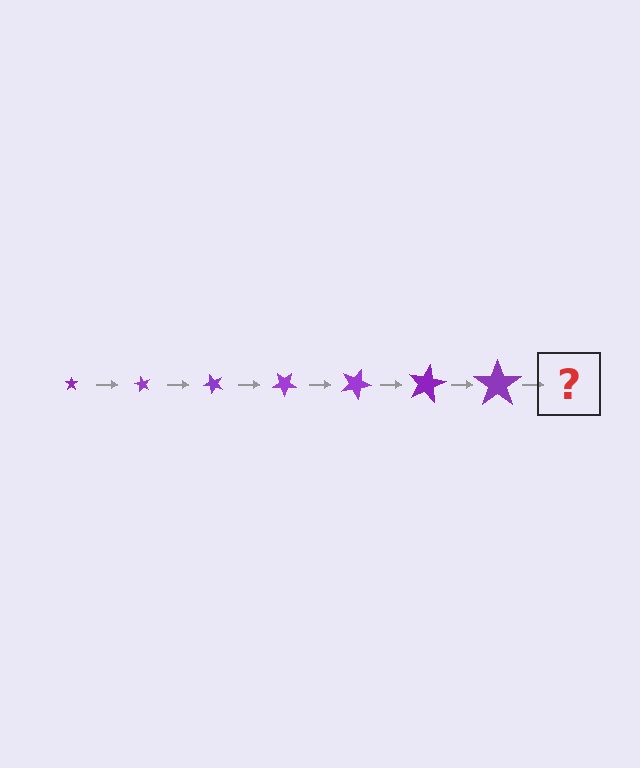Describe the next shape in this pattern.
It should be a star, larger than the previous one and rotated 420 degrees from the start.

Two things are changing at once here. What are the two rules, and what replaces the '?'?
The two rules are that the star grows larger each step and it rotates 60 degrees each step. The '?' should be a star, larger than the previous one and rotated 420 degrees from the start.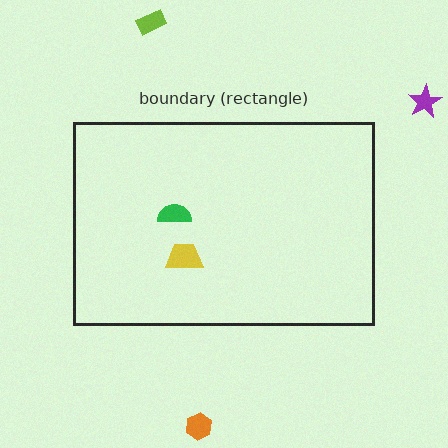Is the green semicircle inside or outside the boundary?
Inside.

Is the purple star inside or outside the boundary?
Outside.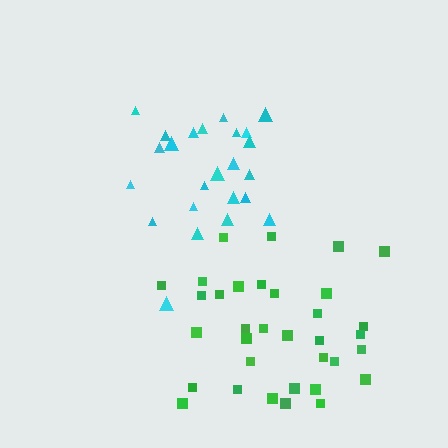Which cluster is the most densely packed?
Green.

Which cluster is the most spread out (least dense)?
Cyan.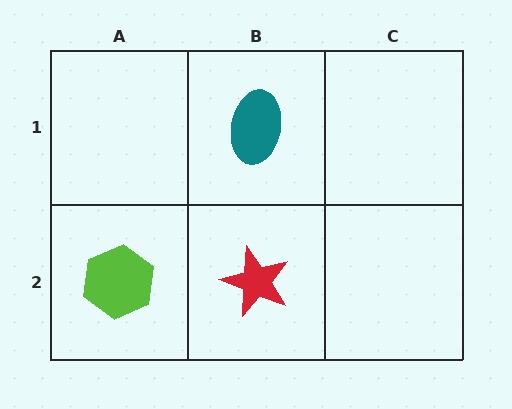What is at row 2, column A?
A lime hexagon.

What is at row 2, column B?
A red star.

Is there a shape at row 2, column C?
No, that cell is empty.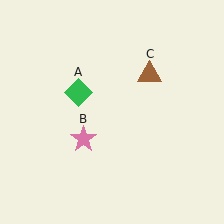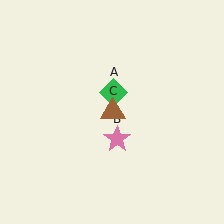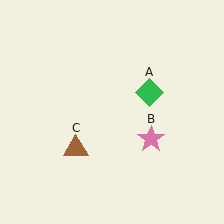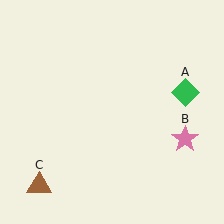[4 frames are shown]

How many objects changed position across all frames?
3 objects changed position: green diamond (object A), pink star (object B), brown triangle (object C).